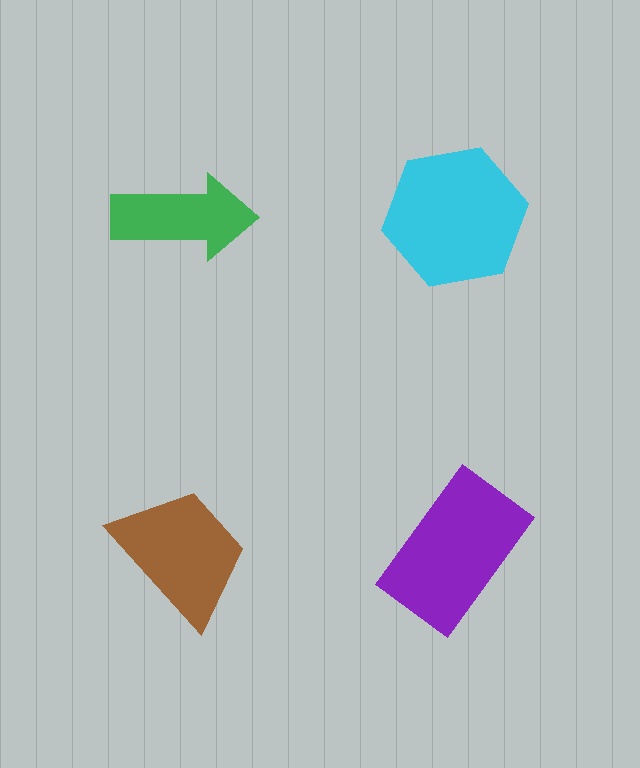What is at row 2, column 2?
A purple rectangle.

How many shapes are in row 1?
2 shapes.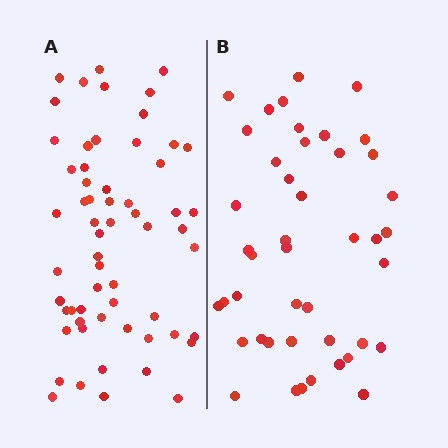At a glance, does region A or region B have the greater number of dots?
Region A (the left region) has more dots.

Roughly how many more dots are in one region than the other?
Region A has approximately 15 more dots than region B.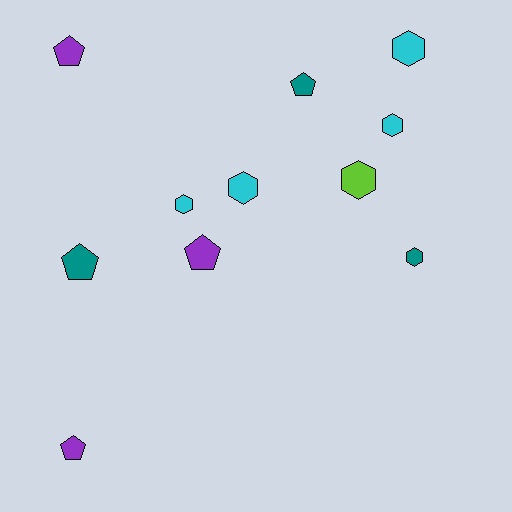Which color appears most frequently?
Cyan, with 4 objects.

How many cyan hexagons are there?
There are 4 cyan hexagons.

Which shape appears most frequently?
Hexagon, with 6 objects.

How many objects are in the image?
There are 11 objects.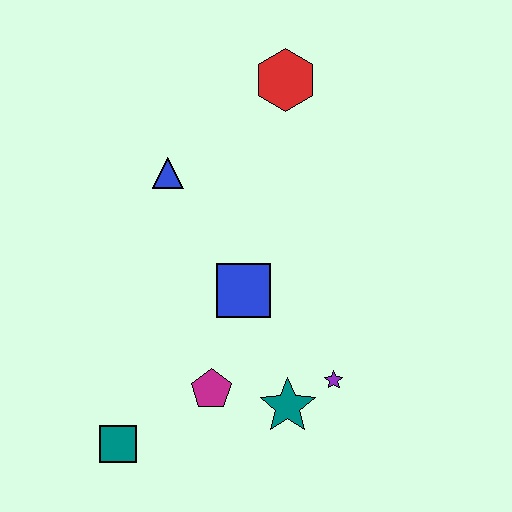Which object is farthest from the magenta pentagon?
The red hexagon is farthest from the magenta pentagon.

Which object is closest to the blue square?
The magenta pentagon is closest to the blue square.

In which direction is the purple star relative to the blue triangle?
The purple star is below the blue triangle.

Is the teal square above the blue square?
No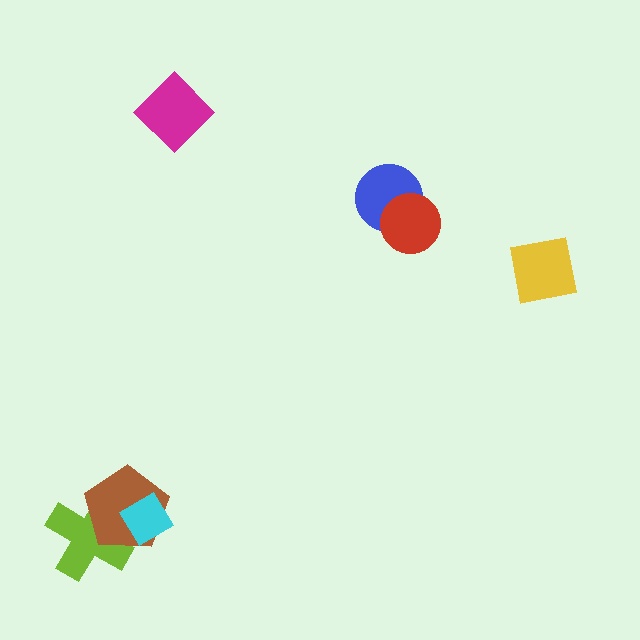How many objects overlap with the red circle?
1 object overlaps with the red circle.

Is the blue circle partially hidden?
Yes, it is partially covered by another shape.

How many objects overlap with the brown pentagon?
2 objects overlap with the brown pentagon.